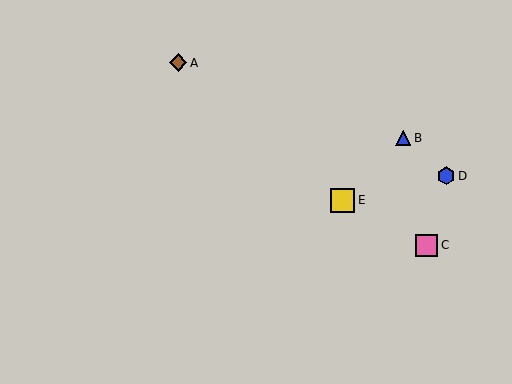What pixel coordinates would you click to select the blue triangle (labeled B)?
Click at (403, 138) to select the blue triangle B.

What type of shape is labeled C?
Shape C is a pink square.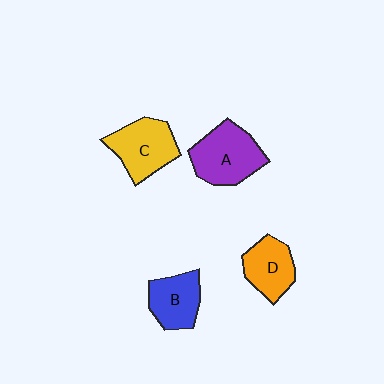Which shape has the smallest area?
Shape D (orange).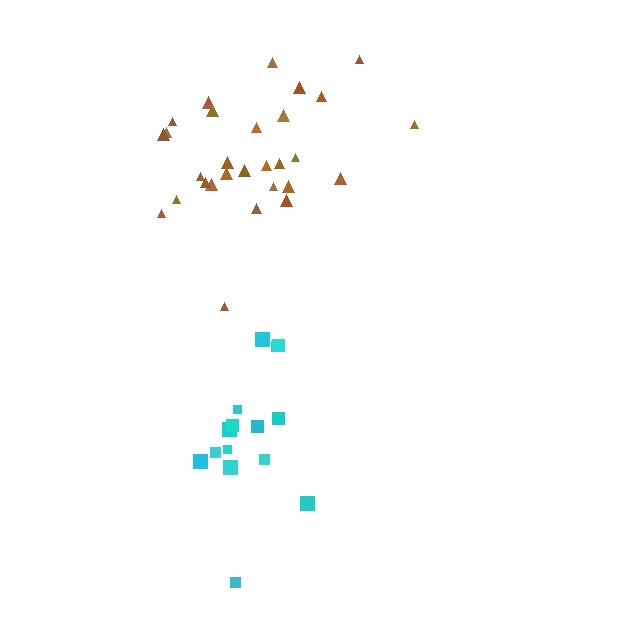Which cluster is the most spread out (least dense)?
Cyan.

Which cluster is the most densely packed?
Brown.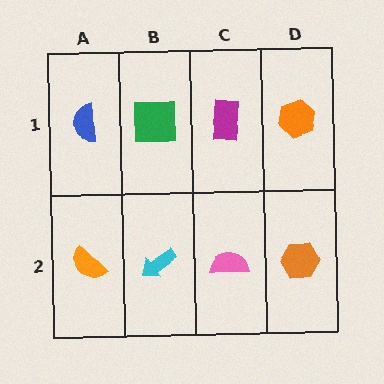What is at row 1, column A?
A blue semicircle.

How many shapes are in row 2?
4 shapes.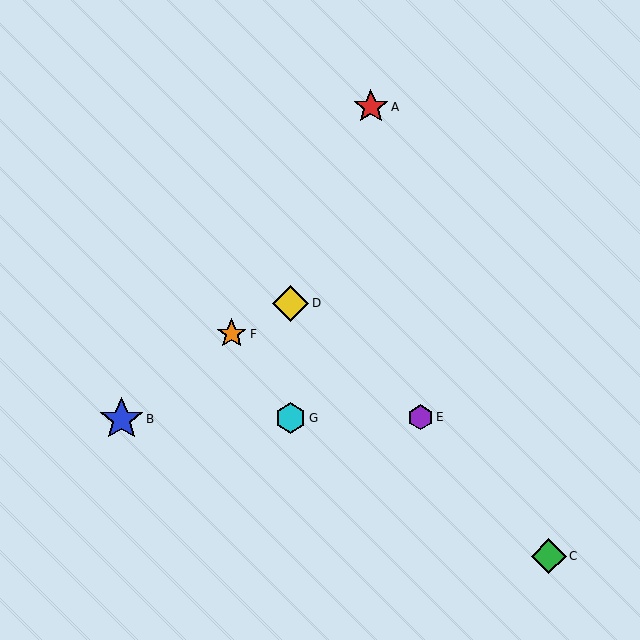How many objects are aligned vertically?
2 objects (D, G) are aligned vertically.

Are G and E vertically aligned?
No, G is at x≈291 and E is at x≈421.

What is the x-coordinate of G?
Object G is at x≈291.